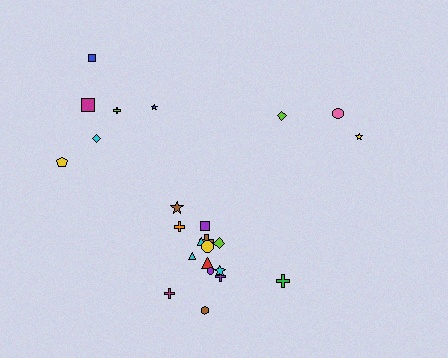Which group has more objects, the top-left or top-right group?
The top-left group.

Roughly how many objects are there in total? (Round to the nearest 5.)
Roughly 25 objects in total.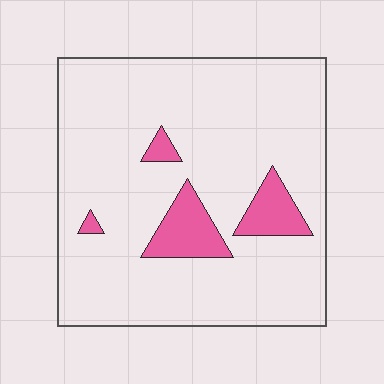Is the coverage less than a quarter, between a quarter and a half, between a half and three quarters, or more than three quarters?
Less than a quarter.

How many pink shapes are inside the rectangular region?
4.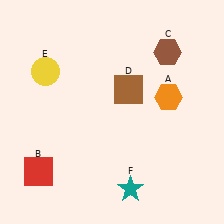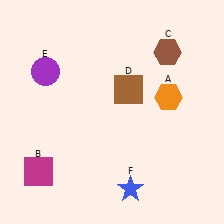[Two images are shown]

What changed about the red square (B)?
In Image 1, B is red. In Image 2, it changed to magenta.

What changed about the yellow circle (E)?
In Image 1, E is yellow. In Image 2, it changed to purple.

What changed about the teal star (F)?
In Image 1, F is teal. In Image 2, it changed to blue.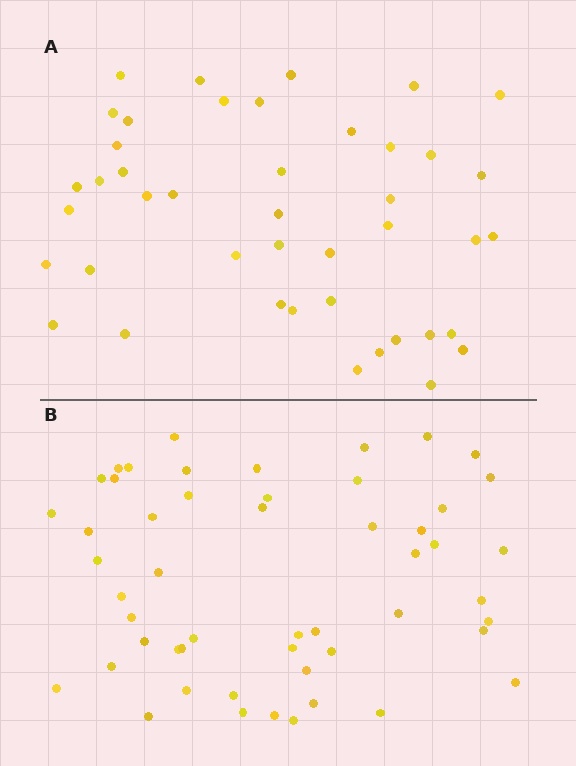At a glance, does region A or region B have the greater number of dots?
Region B (the bottom region) has more dots.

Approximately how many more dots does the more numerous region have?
Region B has roughly 8 or so more dots than region A.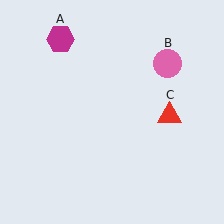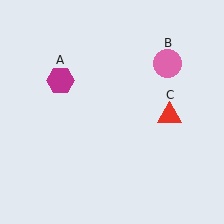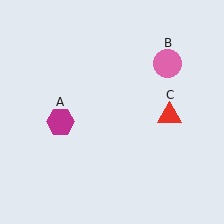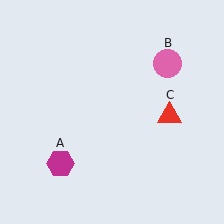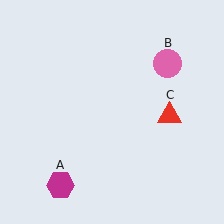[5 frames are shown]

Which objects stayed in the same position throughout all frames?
Pink circle (object B) and red triangle (object C) remained stationary.